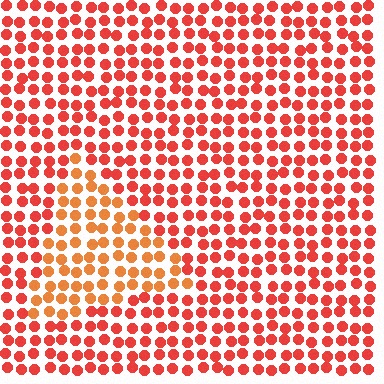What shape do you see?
I see a triangle.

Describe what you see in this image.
The image is filled with small red elements in a uniform arrangement. A triangle-shaped region is visible where the elements are tinted to a slightly different hue, forming a subtle color boundary.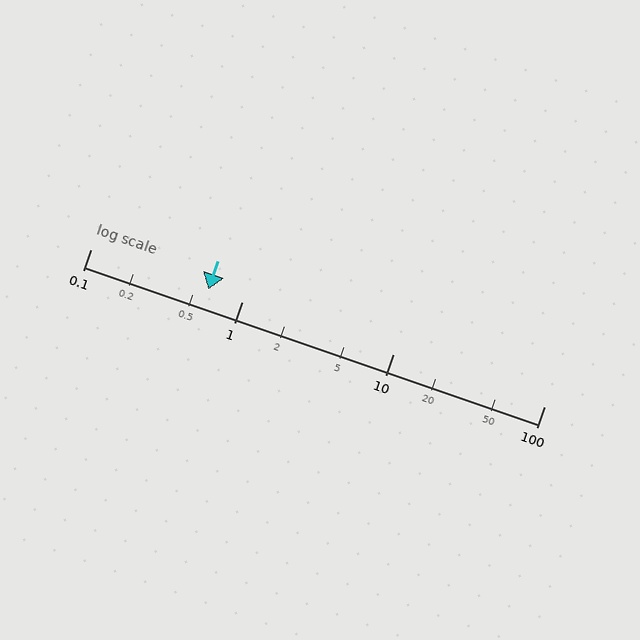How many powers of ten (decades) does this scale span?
The scale spans 3 decades, from 0.1 to 100.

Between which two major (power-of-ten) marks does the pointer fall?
The pointer is between 0.1 and 1.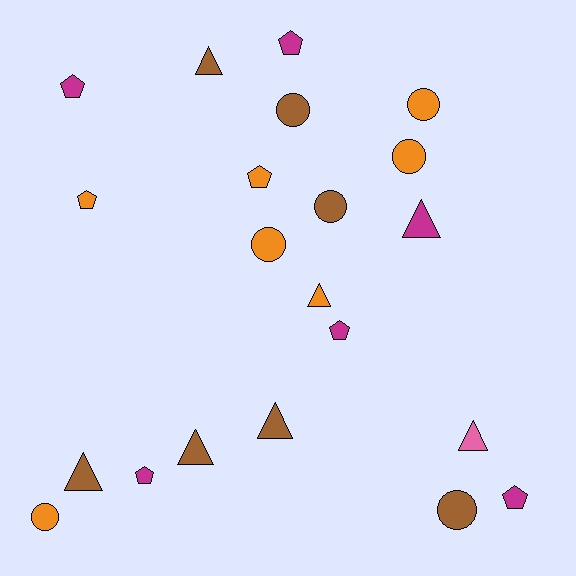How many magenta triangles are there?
There is 1 magenta triangle.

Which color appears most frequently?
Orange, with 7 objects.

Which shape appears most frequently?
Pentagon, with 7 objects.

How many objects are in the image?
There are 21 objects.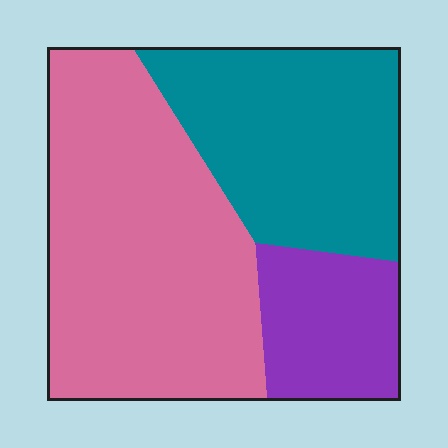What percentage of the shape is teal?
Teal covers around 35% of the shape.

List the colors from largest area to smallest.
From largest to smallest: pink, teal, purple.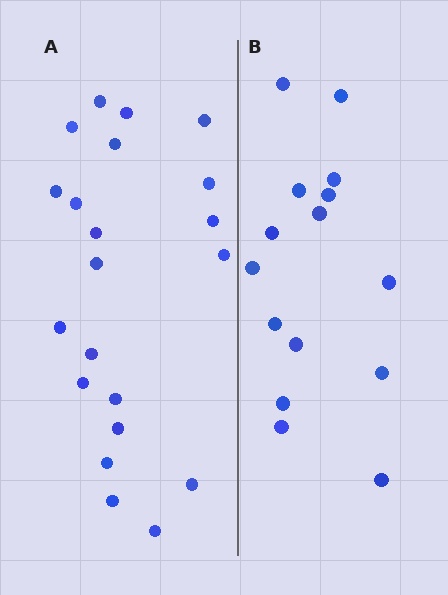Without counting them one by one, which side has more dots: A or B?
Region A (the left region) has more dots.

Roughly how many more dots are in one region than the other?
Region A has about 6 more dots than region B.